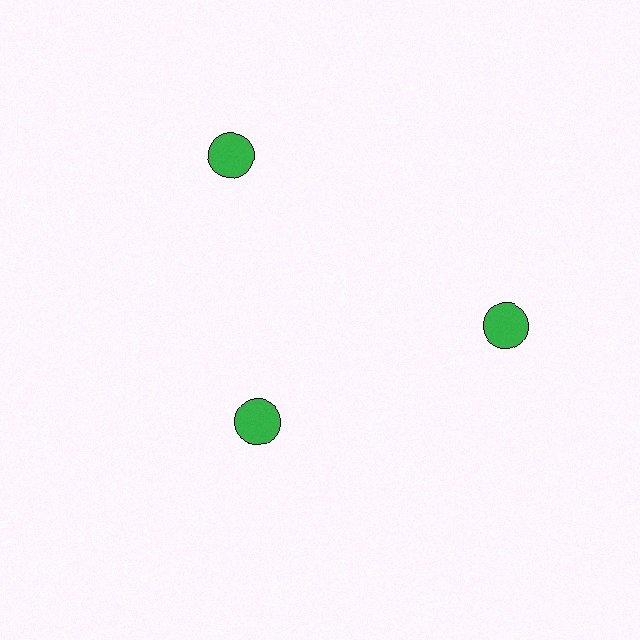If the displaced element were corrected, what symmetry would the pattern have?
It would have 3-fold rotational symmetry — the pattern would map onto itself every 120 degrees.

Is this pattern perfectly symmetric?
No. The 3 green circles are arranged in a ring, but one element near the 7 o'clock position is pulled inward toward the center, breaking the 3-fold rotational symmetry.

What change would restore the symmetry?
The symmetry would be restored by moving it outward, back onto the ring so that all 3 circles sit at equal angles and equal distance from the center.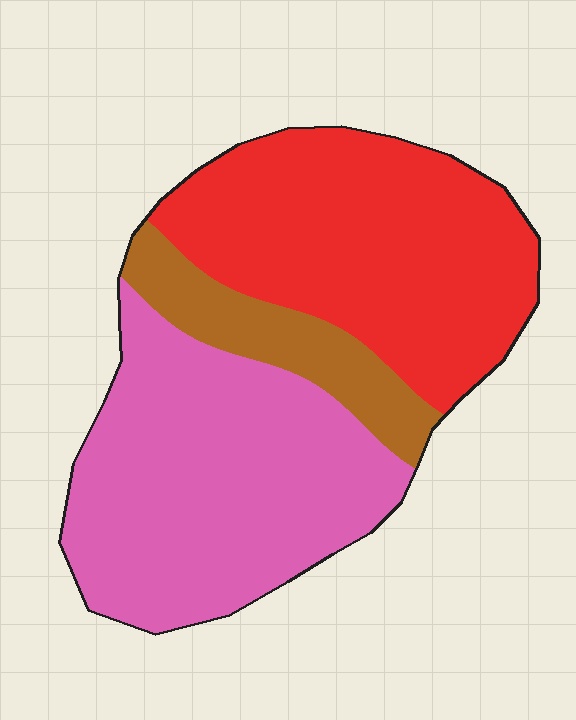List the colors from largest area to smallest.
From largest to smallest: pink, red, brown.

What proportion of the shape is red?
Red takes up between a quarter and a half of the shape.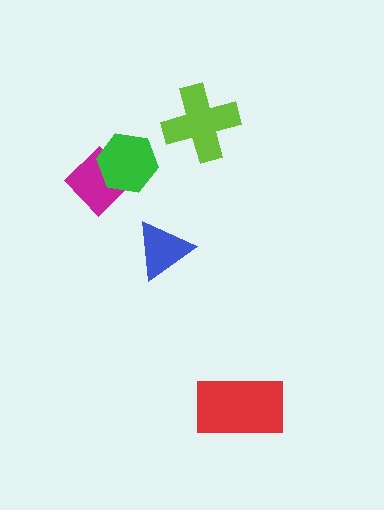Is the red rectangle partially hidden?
No, no other shape covers it.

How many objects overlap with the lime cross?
0 objects overlap with the lime cross.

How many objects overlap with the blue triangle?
0 objects overlap with the blue triangle.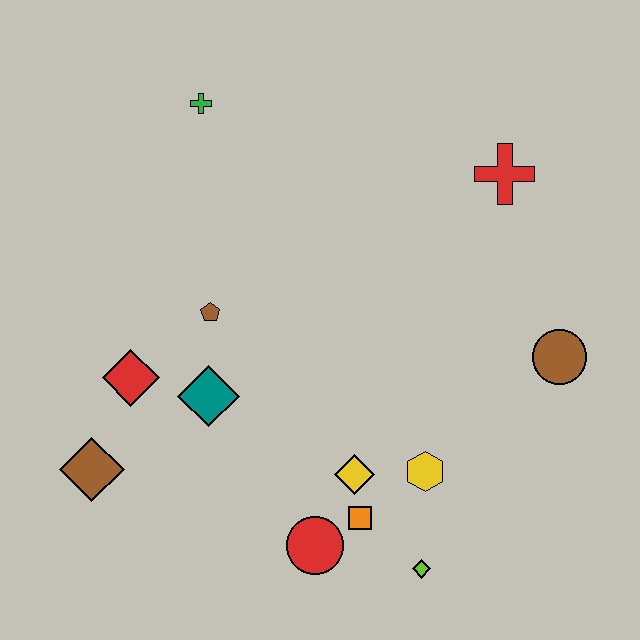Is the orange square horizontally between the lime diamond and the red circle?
Yes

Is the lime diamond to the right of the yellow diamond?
Yes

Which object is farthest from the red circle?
The green cross is farthest from the red circle.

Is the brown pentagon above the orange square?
Yes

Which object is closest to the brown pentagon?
The teal diamond is closest to the brown pentagon.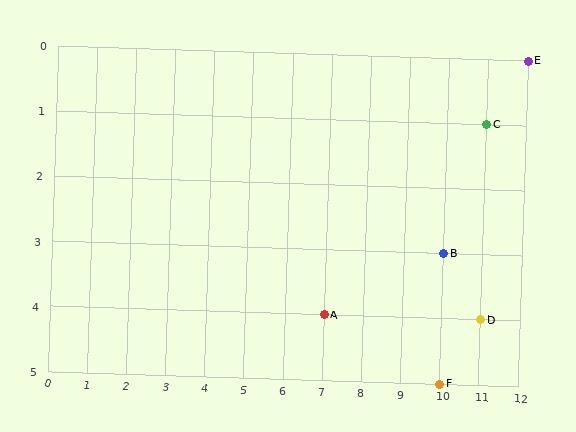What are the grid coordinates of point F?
Point F is at grid coordinates (10, 5).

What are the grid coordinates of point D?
Point D is at grid coordinates (11, 4).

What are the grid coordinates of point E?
Point E is at grid coordinates (12, 0).